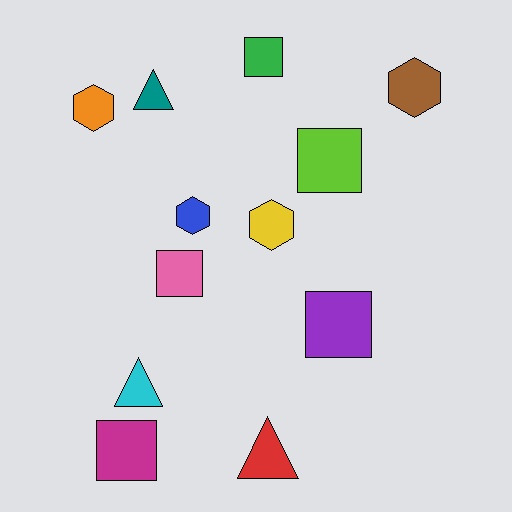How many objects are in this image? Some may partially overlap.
There are 12 objects.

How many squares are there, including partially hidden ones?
There are 5 squares.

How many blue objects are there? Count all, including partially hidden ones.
There is 1 blue object.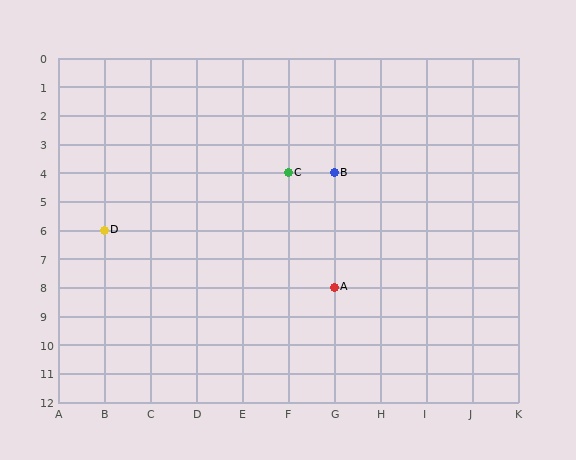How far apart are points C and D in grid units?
Points C and D are 4 columns and 2 rows apart (about 4.5 grid units diagonally).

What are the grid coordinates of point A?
Point A is at grid coordinates (G, 8).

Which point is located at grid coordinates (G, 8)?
Point A is at (G, 8).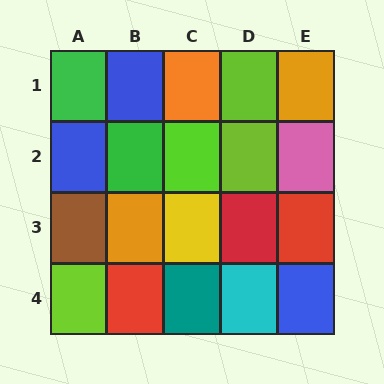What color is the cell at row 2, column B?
Green.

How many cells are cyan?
1 cell is cyan.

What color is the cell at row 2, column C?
Lime.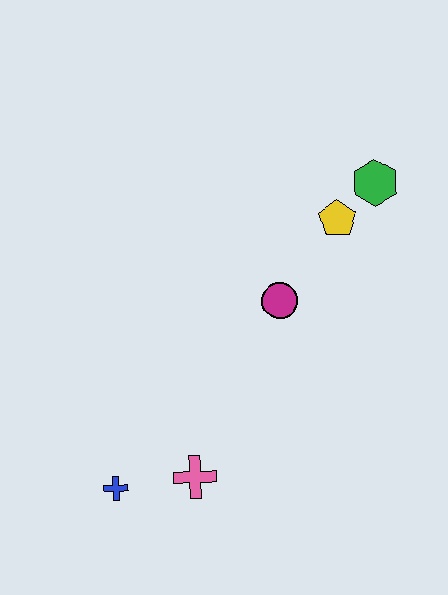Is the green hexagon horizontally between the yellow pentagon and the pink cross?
No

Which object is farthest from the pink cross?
The green hexagon is farthest from the pink cross.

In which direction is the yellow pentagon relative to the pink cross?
The yellow pentagon is above the pink cross.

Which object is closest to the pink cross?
The blue cross is closest to the pink cross.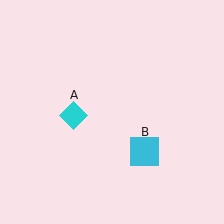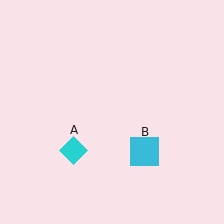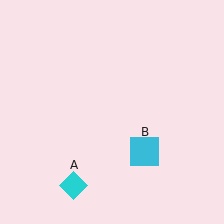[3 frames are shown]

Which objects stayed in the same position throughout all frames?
Cyan square (object B) remained stationary.